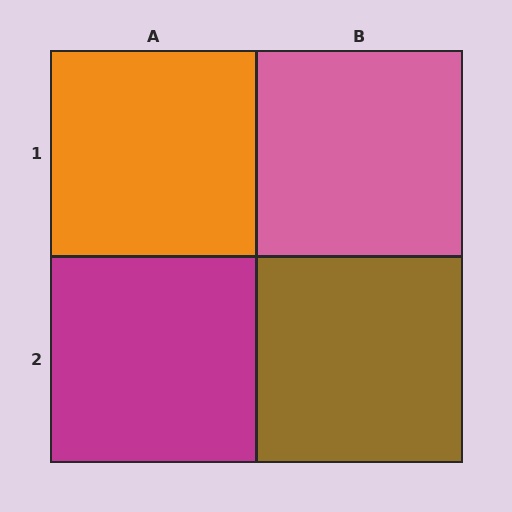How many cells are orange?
1 cell is orange.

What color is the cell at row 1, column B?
Pink.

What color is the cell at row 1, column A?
Orange.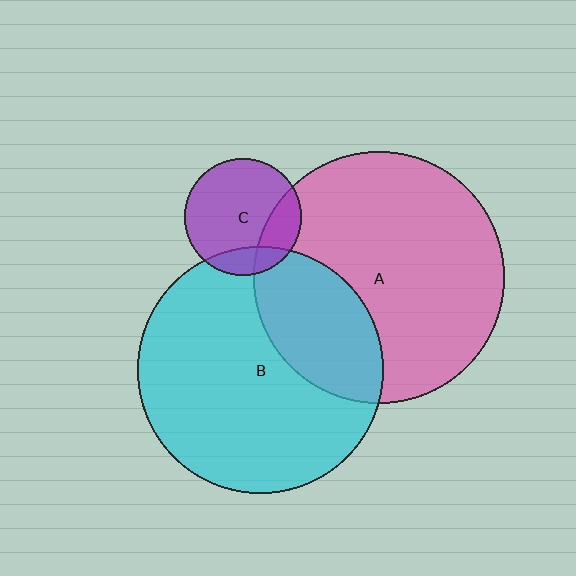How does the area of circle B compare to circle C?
Approximately 4.5 times.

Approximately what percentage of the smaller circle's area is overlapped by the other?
Approximately 20%.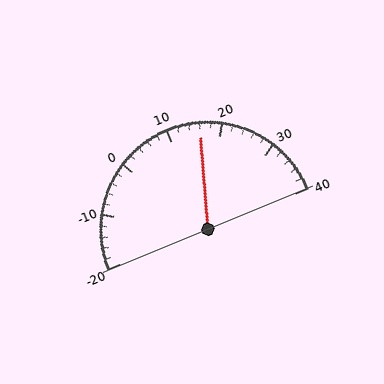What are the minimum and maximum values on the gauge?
The gauge ranges from -20 to 40.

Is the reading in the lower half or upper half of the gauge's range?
The reading is in the upper half of the range (-20 to 40).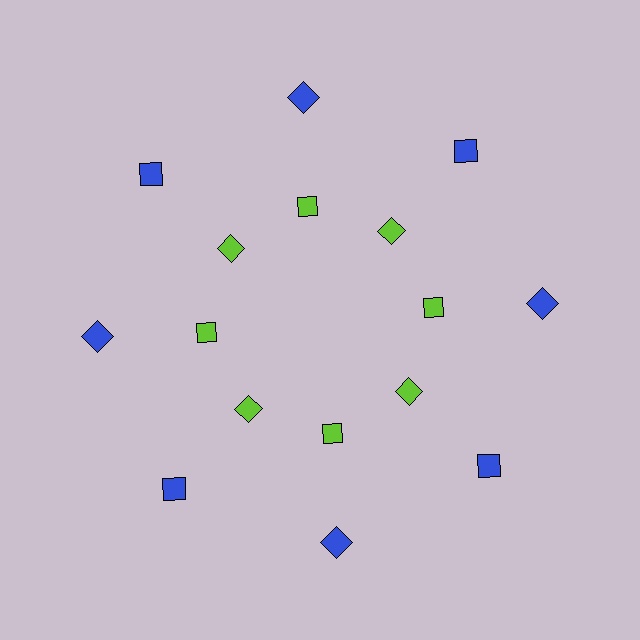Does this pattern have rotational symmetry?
Yes, this pattern has 8-fold rotational symmetry. It looks the same after rotating 45 degrees around the center.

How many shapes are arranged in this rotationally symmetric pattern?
There are 16 shapes, arranged in 8 groups of 2.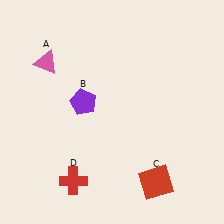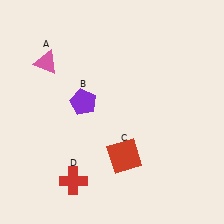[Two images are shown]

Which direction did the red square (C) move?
The red square (C) moved left.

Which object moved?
The red square (C) moved left.